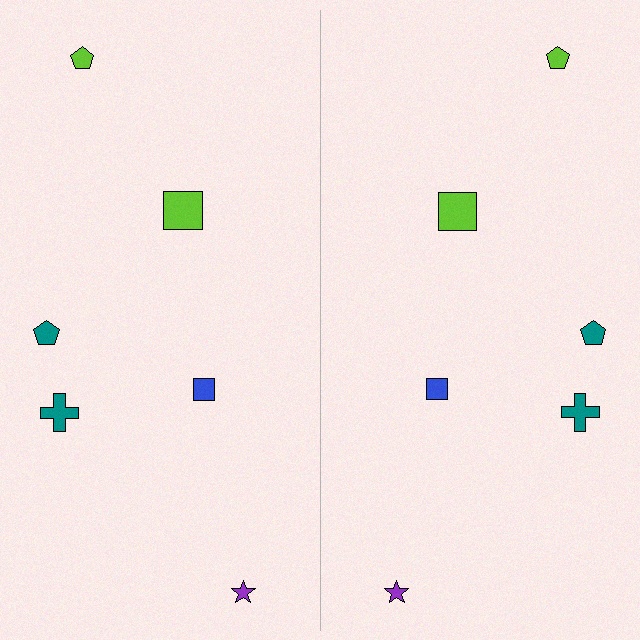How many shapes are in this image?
There are 12 shapes in this image.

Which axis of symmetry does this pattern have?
The pattern has a vertical axis of symmetry running through the center of the image.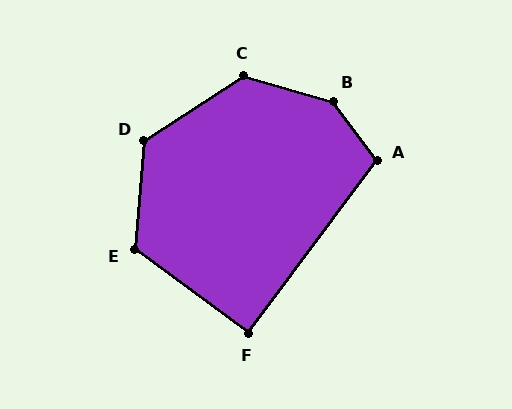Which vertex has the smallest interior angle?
F, at approximately 90 degrees.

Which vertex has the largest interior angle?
B, at approximately 142 degrees.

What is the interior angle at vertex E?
Approximately 122 degrees (obtuse).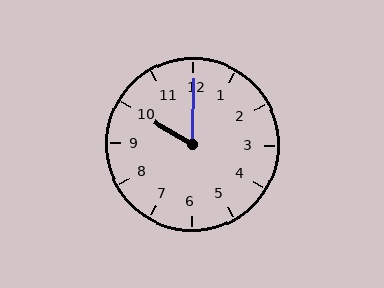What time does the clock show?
10:00.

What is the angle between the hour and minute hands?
Approximately 60 degrees.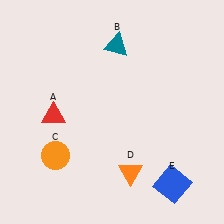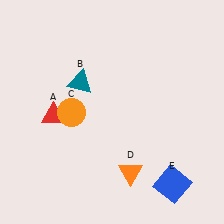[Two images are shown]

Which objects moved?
The objects that moved are: the teal triangle (B), the orange circle (C).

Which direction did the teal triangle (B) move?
The teal triangle (B) moved down.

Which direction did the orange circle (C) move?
The orange circle (C) moved up.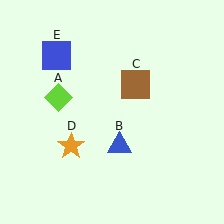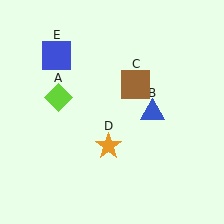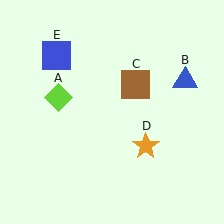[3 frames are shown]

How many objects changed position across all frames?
2 objects changed position: blue triangle (object B), orange star (object D).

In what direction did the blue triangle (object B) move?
The blue triangle (object B) moved up and to the right.